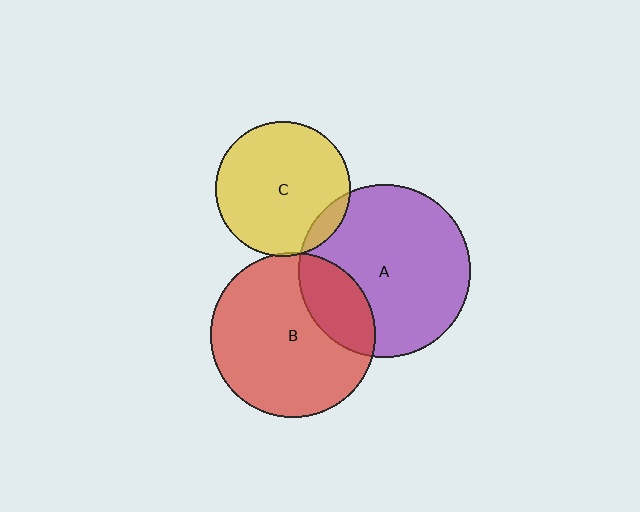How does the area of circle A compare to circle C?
Approximately 1.6 times.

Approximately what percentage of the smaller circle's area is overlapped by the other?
Approximately 25%.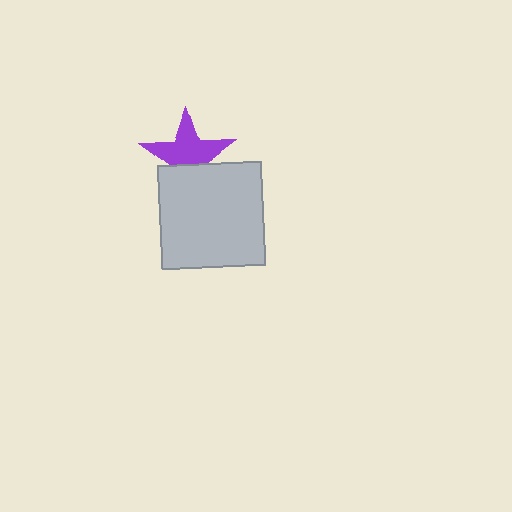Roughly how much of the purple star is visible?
Most of it is visible (roughly 66%).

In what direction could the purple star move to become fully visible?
The purple star could move up. That would shift it out from behind the light gray square entirely.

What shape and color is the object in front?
The object in front is a light gray square.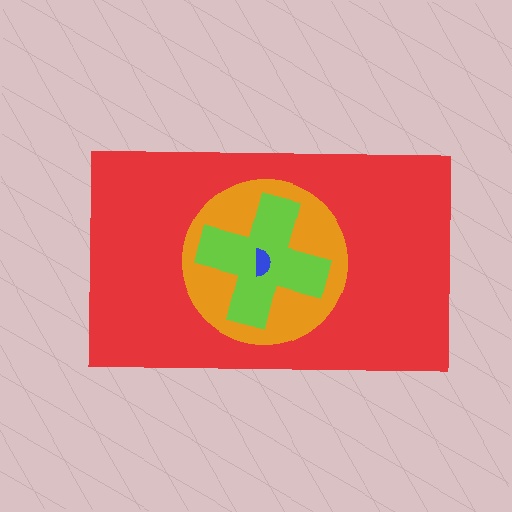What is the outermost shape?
The red rectangle.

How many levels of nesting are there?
4.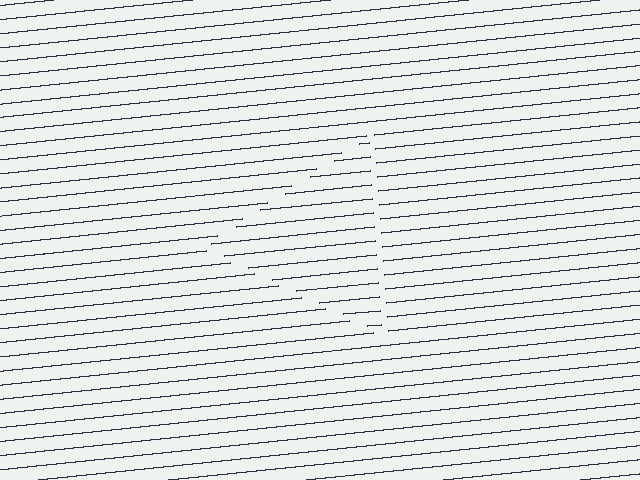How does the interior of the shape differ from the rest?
The interior of the shape contains the same grating, shifted by half a period — the contour is defined by the phase discontinuity where line-ends from the inner and outer gratings abut.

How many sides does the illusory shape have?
3 sides — the line-ends trace a triangle.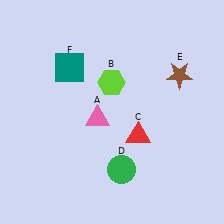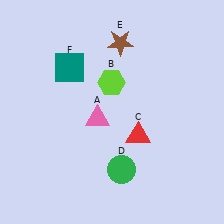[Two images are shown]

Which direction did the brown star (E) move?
The brown star (E) moved left.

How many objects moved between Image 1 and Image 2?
1 object moved between the two images.